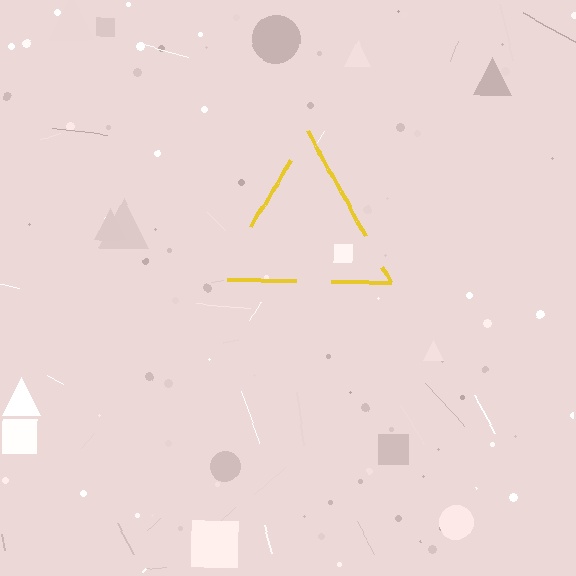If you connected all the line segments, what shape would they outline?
They would outline a triangle.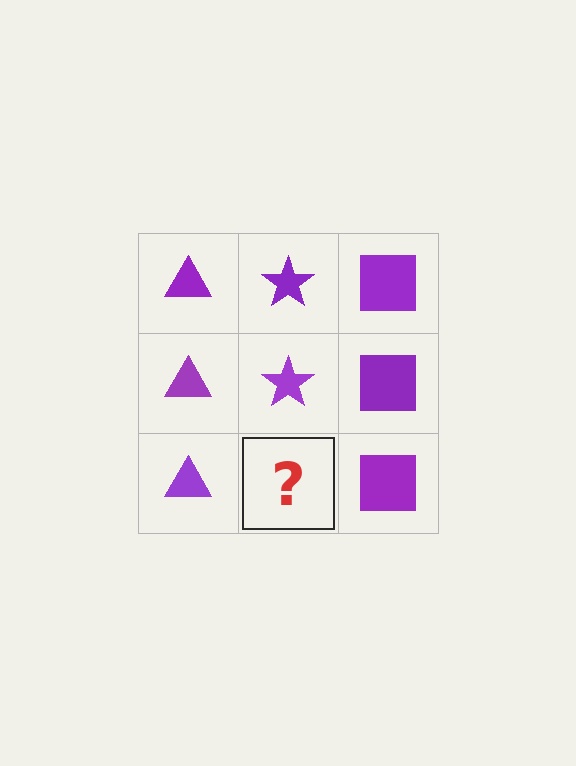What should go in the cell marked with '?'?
The missing cell should contain a purple star.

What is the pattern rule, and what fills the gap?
The rule is that each column has a consistent shape. The gap should be filled with a purple star.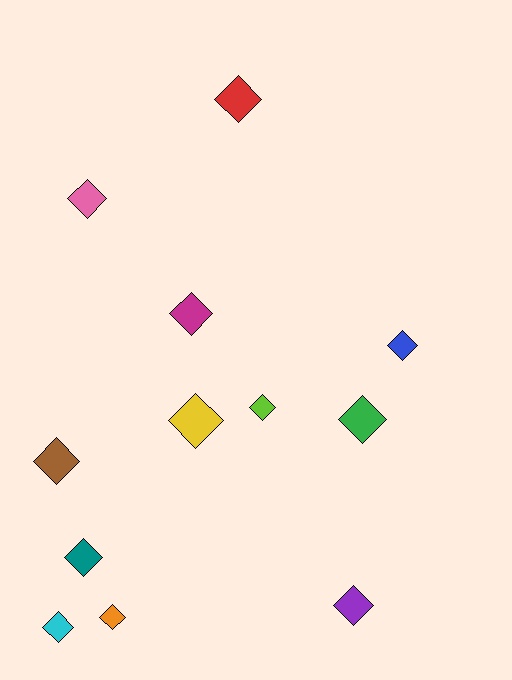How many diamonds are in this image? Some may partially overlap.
There are 12 diamonds.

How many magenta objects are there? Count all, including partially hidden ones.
There is 1 magenta object.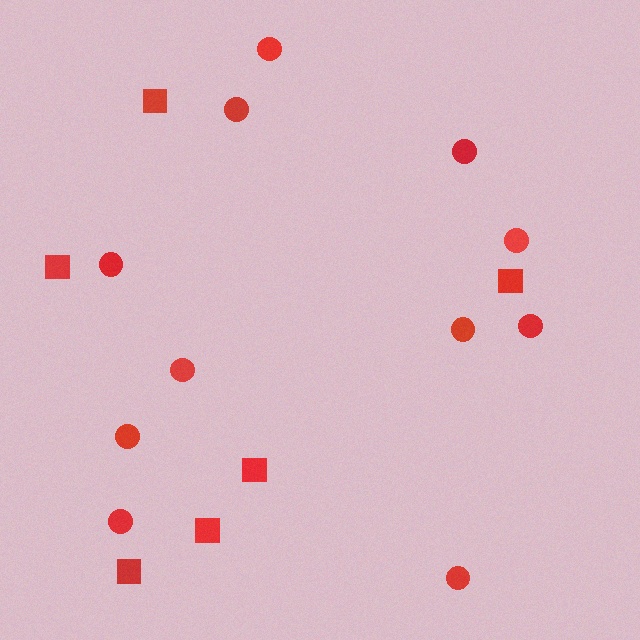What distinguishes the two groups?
There are 2 groups: one group of circles (11) and one group of squares (6).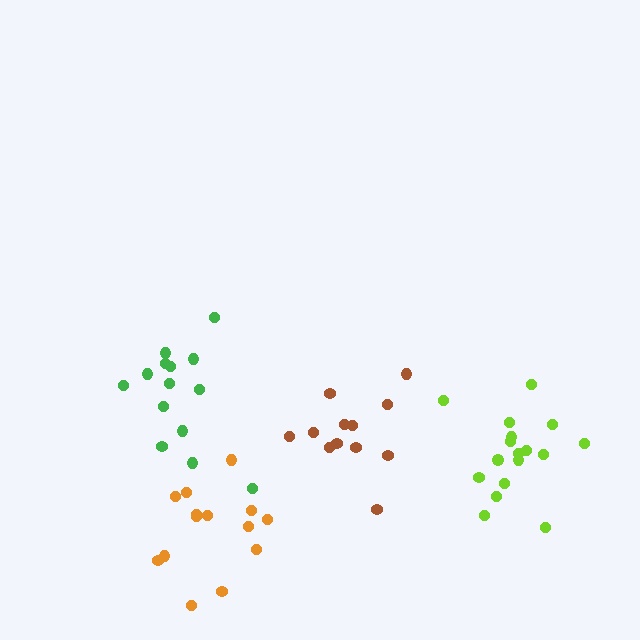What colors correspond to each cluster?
The clusters are colored: brown, lime, green, orange.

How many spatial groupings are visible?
There are 4 spatial groupings.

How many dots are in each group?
Group 1: 12 dots, Group 2: 17 dots, Group 3: 14 dots, Group 4: 14 dots (57 total).